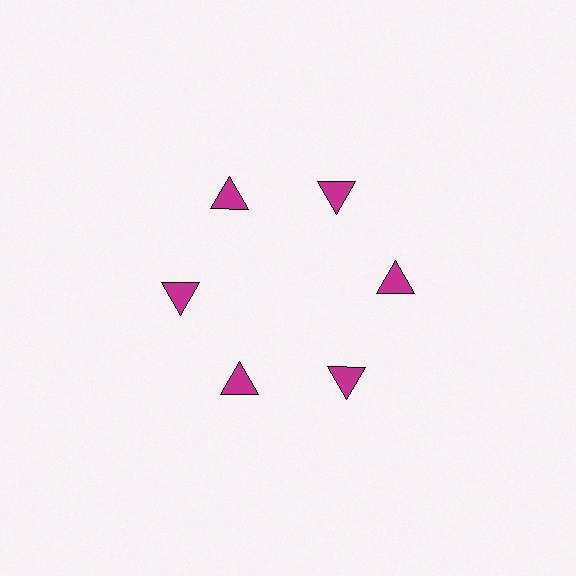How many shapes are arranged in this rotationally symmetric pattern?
There are 6 shapes, arranged in 6 groups of 1.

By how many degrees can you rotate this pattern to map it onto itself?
The pattern maps onto itself every 60 degrees of rotation.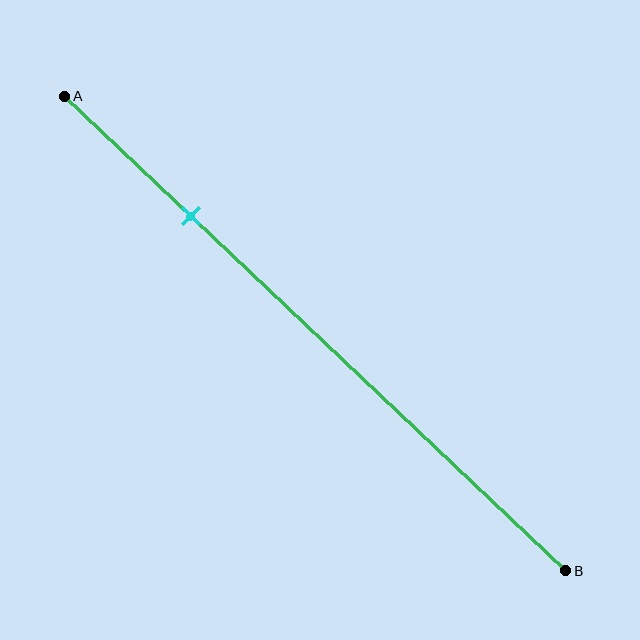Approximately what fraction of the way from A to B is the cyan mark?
The cyan mark is approximately 25% of the way from A to B.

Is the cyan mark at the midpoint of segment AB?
No, the mark is at about 25% from A, not at the 50% midpoint.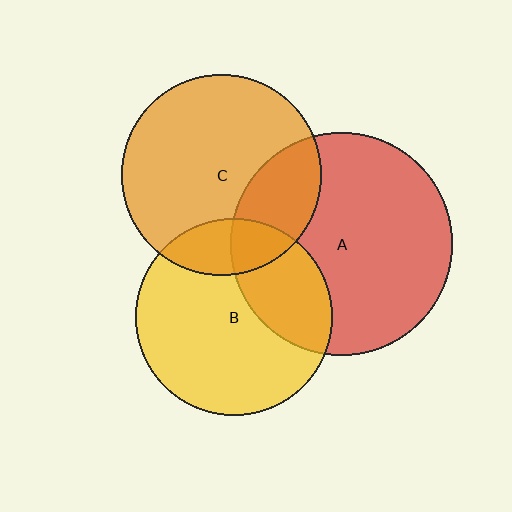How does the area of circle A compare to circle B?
Approximately 1.3 times.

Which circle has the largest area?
Circle A (red).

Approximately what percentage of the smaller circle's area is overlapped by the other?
Approximately 15%.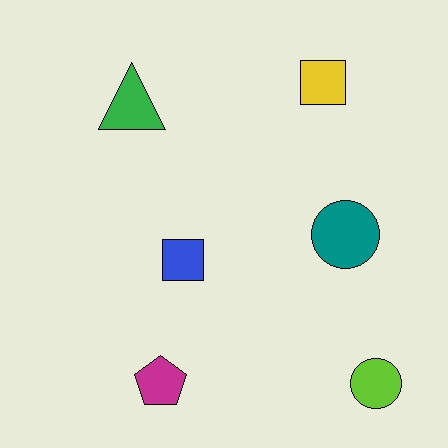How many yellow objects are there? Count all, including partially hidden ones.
There is 1 yellow object.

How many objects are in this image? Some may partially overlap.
There are 6 objects.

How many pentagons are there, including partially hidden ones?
There is 1 pentagon.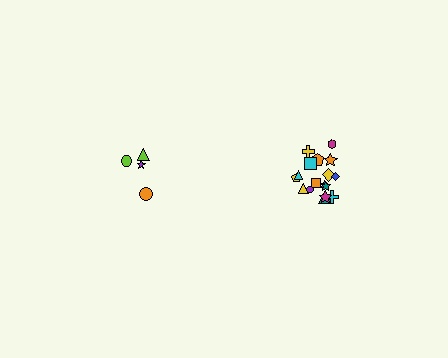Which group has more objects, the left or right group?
The right group.